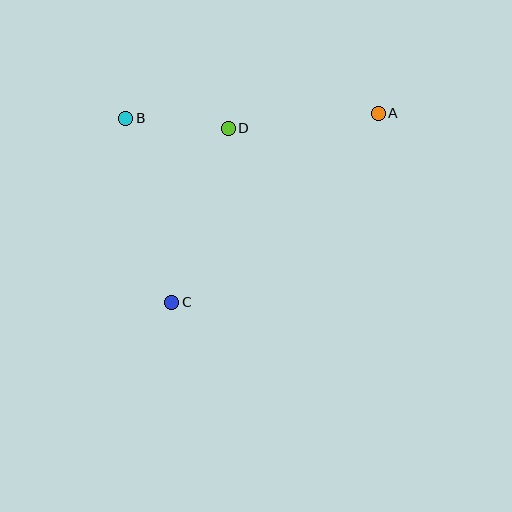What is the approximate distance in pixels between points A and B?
The distance between A and B is approximately 253 pixels.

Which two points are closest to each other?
Points B and D are closest to each other.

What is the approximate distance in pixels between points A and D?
The distance between A and D is approximately 151 pixels.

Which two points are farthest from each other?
Points A and C are farthest from each other.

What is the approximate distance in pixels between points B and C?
The distance between B and C is approximately 190 pixels.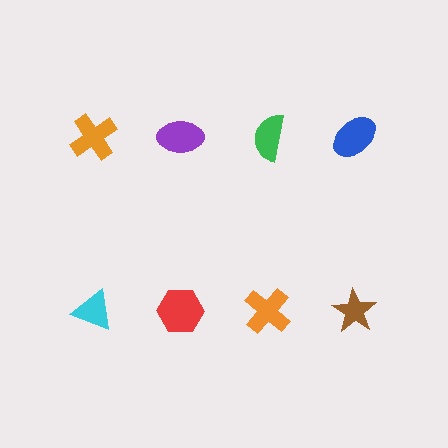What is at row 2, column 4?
A brown star.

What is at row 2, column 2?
A red hexagon.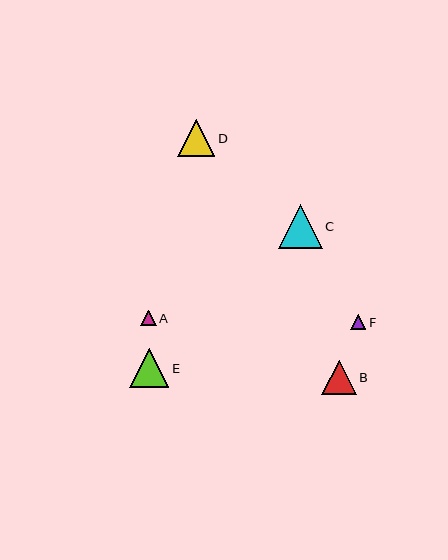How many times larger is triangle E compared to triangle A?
Triangle E is approximately 2.6 times the size of triangle A.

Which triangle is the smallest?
Triangle F is the smallest with a size of approximately 15 pixels.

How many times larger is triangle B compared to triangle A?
Triangle B is approximately 2.3 times the size of triangle A.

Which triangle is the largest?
Triangle C is the largest with a size of approximately 44 pixels.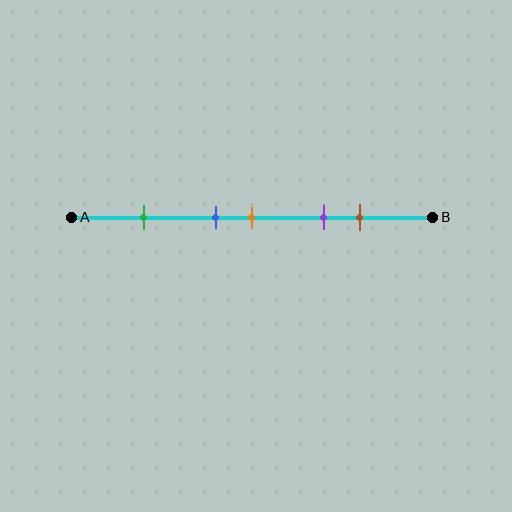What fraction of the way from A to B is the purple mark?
The purple mark is approximately 70% (0.7) of the way from A to B.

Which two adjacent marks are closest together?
The blue and orange marks are the closest adjacent pair.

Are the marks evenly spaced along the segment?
No, the marks are not evenly spaced.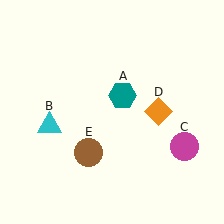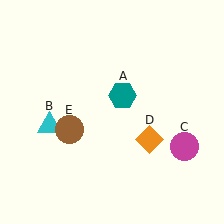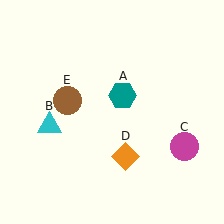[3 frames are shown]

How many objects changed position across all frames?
2 objects changed position: orange diamond (object D), brown circle (object E).